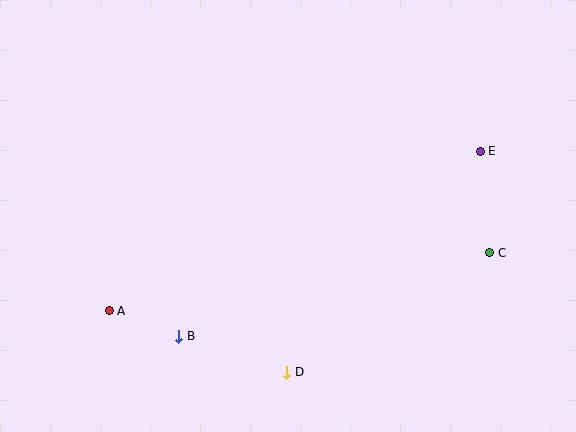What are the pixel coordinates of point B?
Point B is at (179, 336).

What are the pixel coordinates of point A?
Point A is at (109, 311).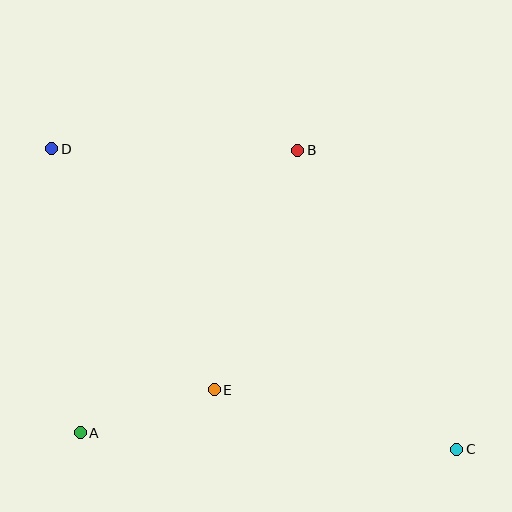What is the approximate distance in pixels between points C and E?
The distance between C and E is approximately 250 pixels.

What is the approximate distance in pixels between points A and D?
The distance between A and D is approximately 286 pixels.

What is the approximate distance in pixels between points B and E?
The distance between B and E is approximately 254 pixels.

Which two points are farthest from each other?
Points C and D are farthest from each other.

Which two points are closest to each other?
Points A and E are closest to each other.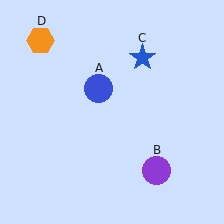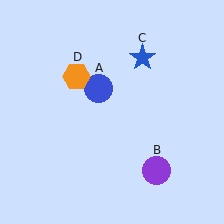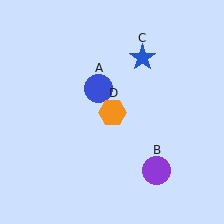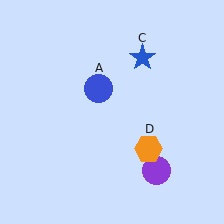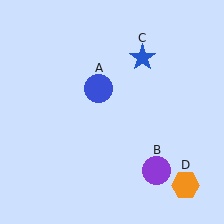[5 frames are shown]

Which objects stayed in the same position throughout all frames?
Blue circle (object A) and purple circle (object B) and blue star (object C) remained stationary.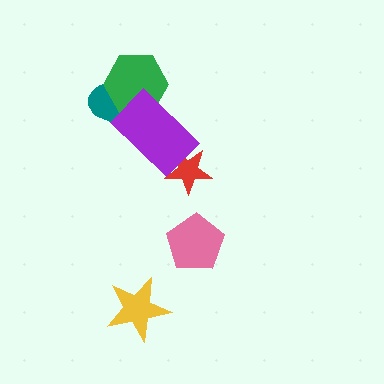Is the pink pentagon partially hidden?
No, no other shape covers it.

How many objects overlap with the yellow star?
0 objects overlap with the yellow star.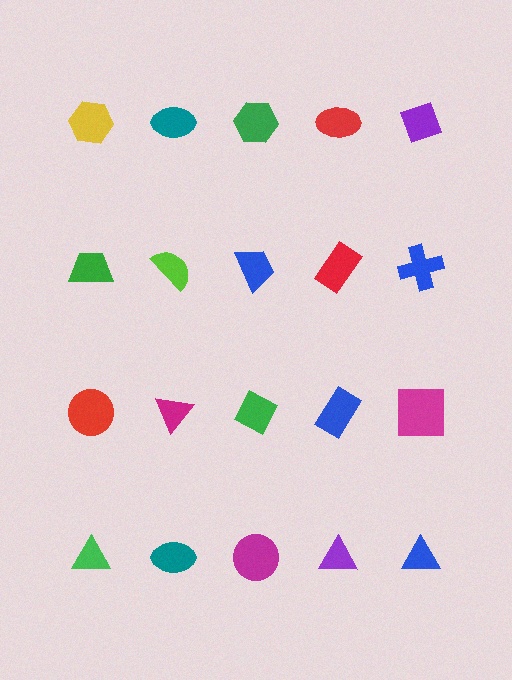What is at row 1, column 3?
A green hexagon.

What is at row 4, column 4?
A purple triangle.